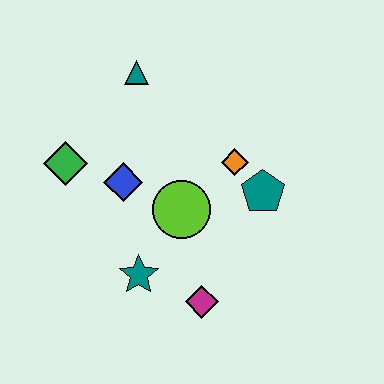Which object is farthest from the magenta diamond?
The teal triangle is farthest from the magenta diamond.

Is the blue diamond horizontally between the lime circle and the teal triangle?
No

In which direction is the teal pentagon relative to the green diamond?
The teal pentagon is to the right of the green diamond.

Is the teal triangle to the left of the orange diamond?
Yes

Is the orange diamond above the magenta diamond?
Yes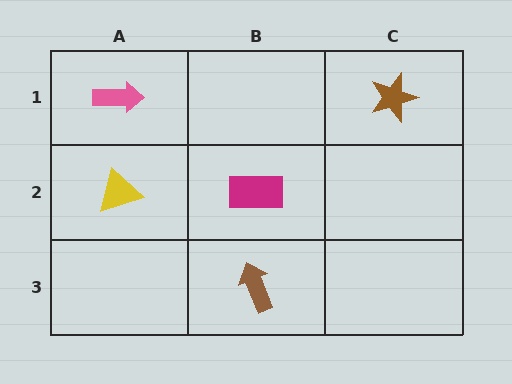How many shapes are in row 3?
1 shape.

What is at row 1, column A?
A pink arrow.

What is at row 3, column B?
A brown arrow.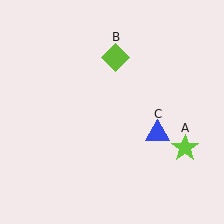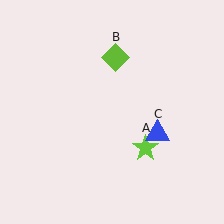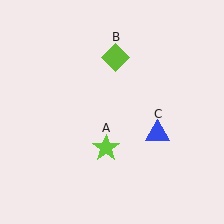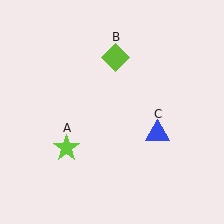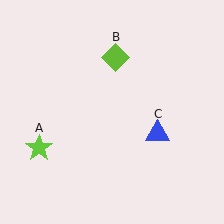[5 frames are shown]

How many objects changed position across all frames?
1 object changed position: lime star (object A).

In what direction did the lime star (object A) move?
The lime star (object A) moved left.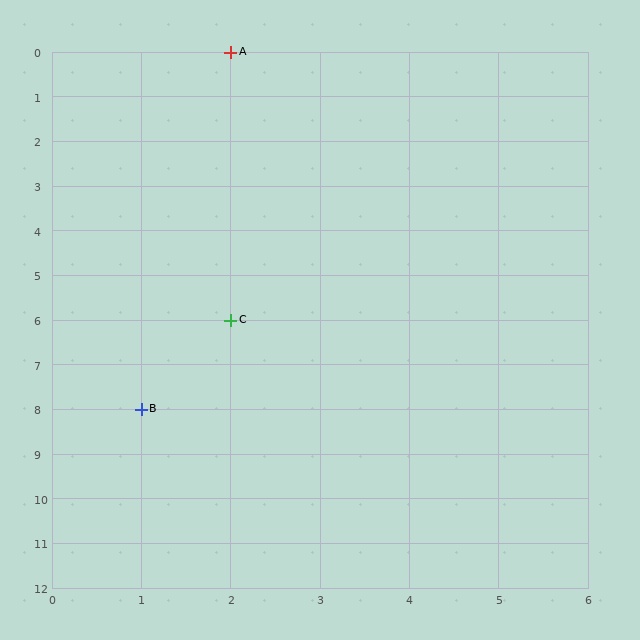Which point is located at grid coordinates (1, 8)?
Point B is at (1, 8).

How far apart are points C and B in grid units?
Points C and B are 1 column and 2 rows apart (about 2.2 grid units diagonally).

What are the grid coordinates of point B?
Point B is at grid coordinates (1, 8).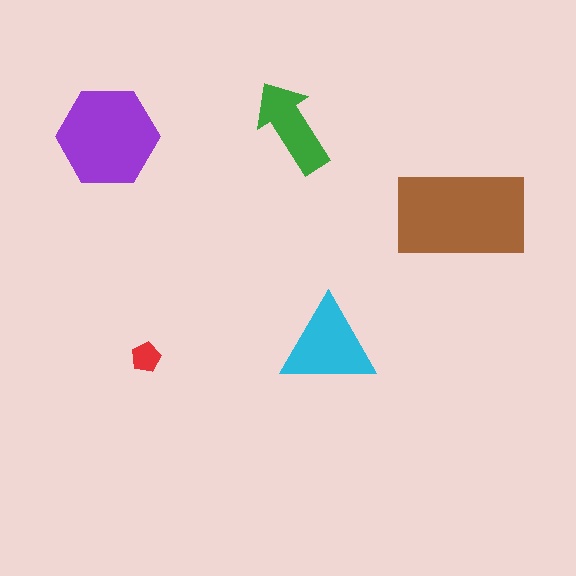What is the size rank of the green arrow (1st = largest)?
4th.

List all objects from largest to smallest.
The brown rectangle, the purple hexagon, the cyan triangle, the green arrow, the red pentagon.